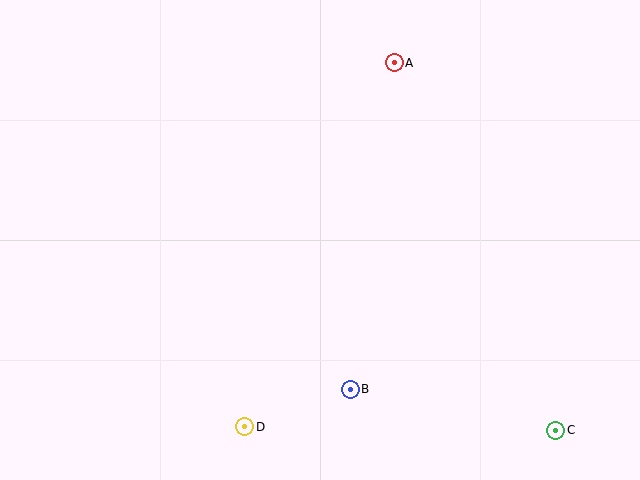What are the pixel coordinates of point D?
Point D is at (245, 427).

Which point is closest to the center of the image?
Point B at (350, 389) is closest to the center.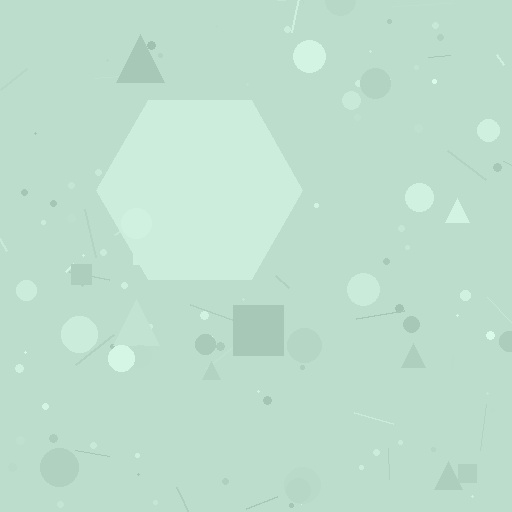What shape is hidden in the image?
A hexagon is hidden in the image.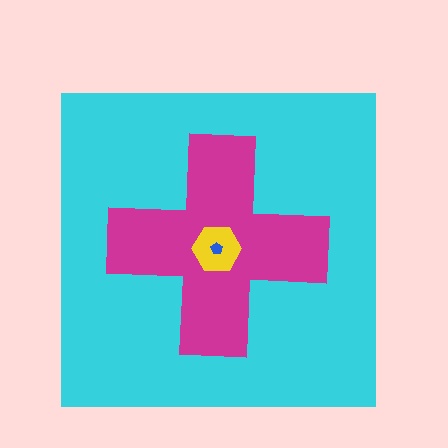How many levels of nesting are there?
4.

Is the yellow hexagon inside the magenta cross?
Yes.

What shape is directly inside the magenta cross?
The yellow hexagon.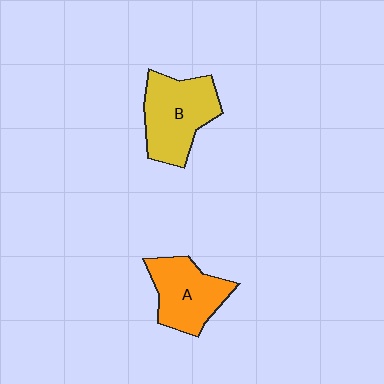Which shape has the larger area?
Shape B (yellow).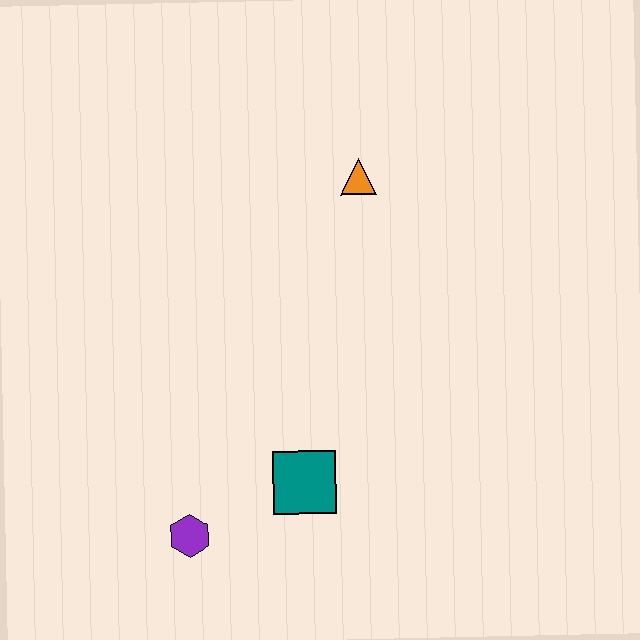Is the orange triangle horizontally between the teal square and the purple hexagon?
No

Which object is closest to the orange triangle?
The teal square is closest to the orange triangle.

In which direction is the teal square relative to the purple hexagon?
The teal square is to the right of the purple hexagon.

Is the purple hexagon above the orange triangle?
No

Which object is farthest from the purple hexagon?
The orange triangle is farthest from the purple hexagon.